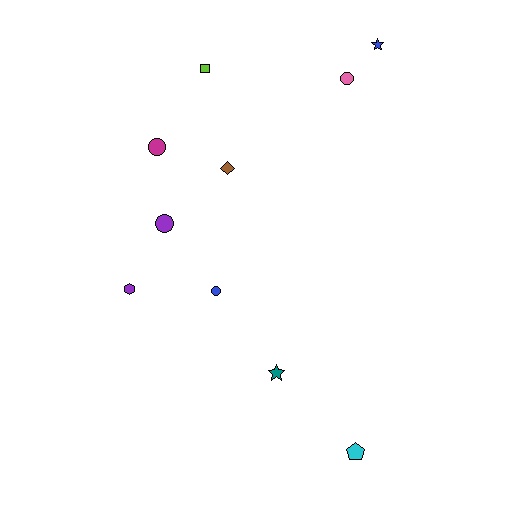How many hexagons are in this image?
There is 1 hexagon.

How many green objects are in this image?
There are no green objects.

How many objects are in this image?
There are 10 objects.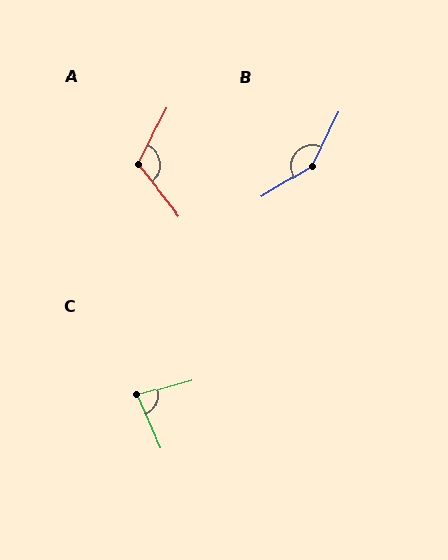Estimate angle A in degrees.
Approximately 115 degrees.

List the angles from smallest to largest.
C (81°), A (115°), B (147°).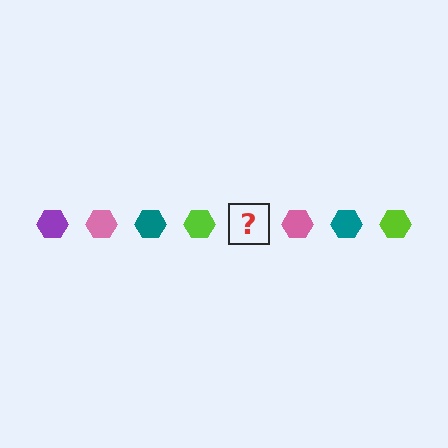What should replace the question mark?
The question mark should be replaced with a purple hexagon.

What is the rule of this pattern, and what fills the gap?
The rule is that the pattern cycles through purple, pink, teal, lime hexagons. The gap should be filled with a purple hexagon.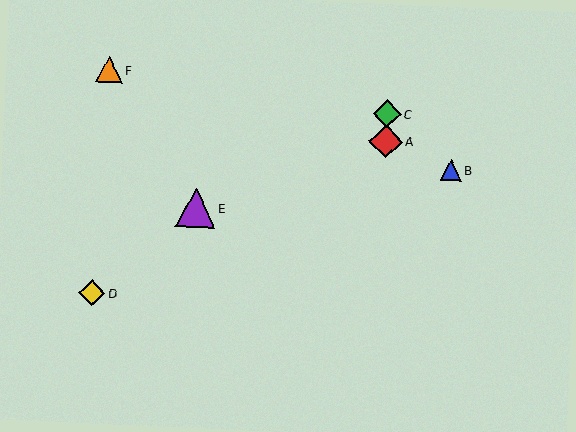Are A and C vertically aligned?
Yes, both are at x≈386.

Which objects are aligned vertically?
Objects A, C are aligned vertically.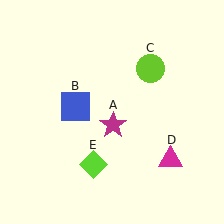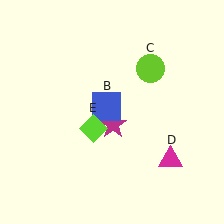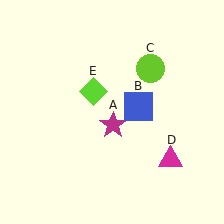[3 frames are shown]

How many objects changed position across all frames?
2 objects changed position: blue square (object B), lime diamond (object E).